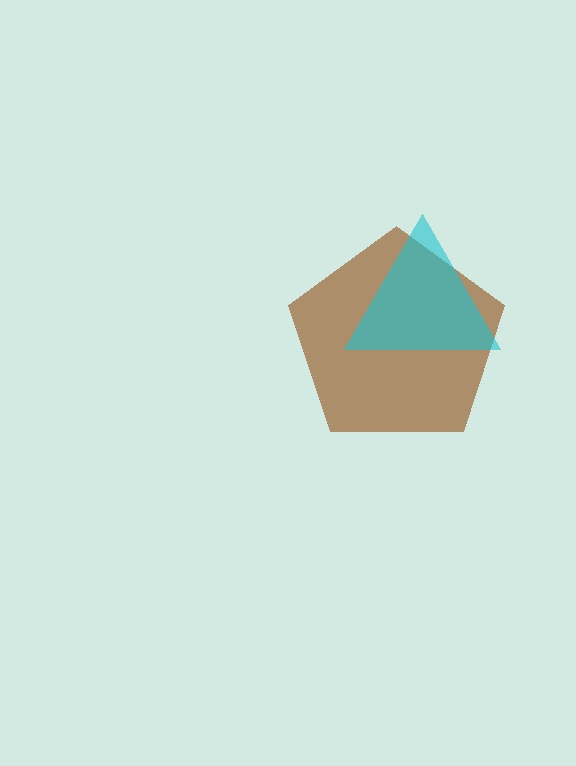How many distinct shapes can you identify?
There are 2 distinct shapes: a brown pentagon, a cyan triangle.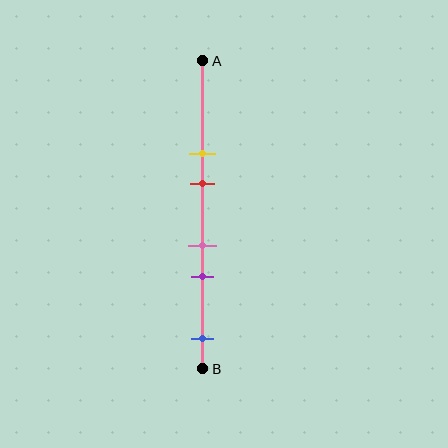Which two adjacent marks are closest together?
The pink and purple marks are the closest adjacent pair.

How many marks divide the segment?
There are 5 marks dividing the segment.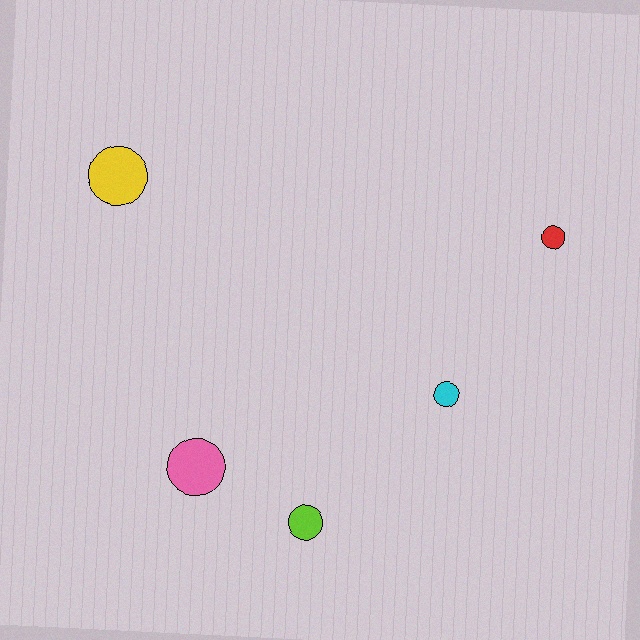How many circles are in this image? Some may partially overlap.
There are 5 circles.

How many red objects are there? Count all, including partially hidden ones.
There is 1 red object.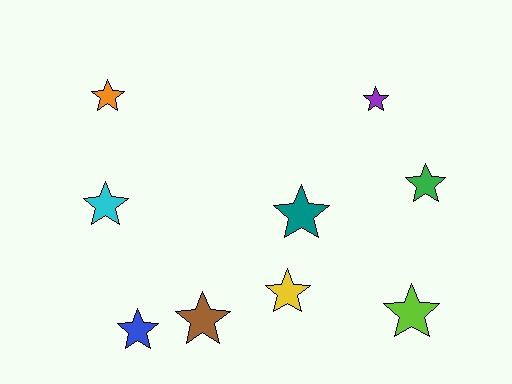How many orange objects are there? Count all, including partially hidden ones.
There is 1 orange object.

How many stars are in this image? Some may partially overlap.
There are 9 stars.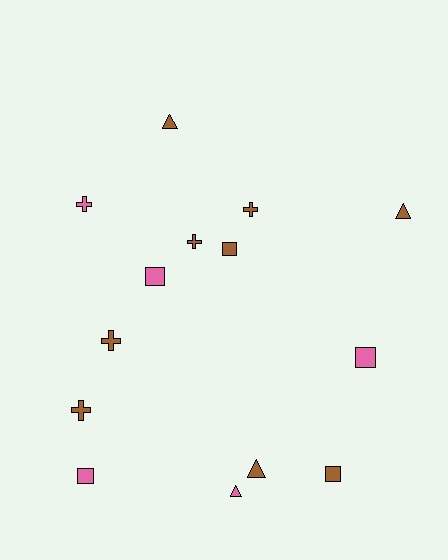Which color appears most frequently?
Brown, with 9 objects.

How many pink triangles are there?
There is 1 pink triangle.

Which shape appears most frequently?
Square, with 5 objects.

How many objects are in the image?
There are 14 objects.